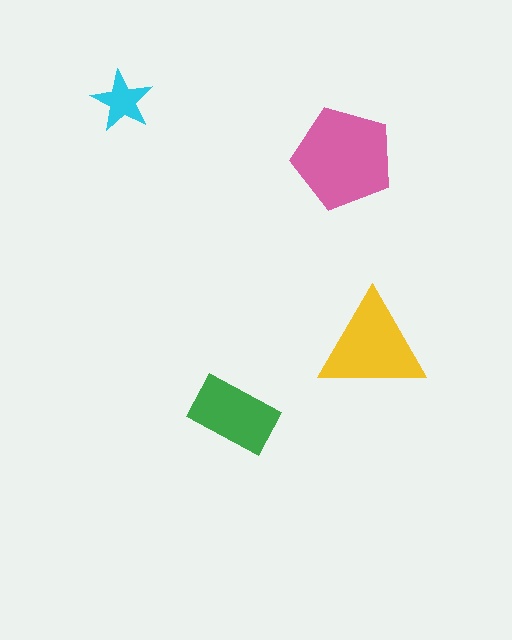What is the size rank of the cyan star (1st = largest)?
4th.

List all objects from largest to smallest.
The pink pentagon, the yellow triangle, the green rectangle, the cyan star.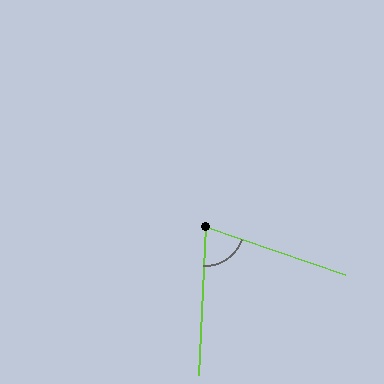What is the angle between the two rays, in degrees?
Approximately 74 degrees.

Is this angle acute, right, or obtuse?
It is acute.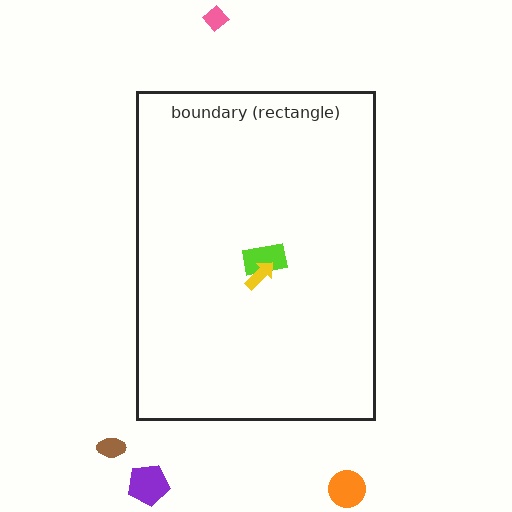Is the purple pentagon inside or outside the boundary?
Outside.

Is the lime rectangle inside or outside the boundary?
Inside.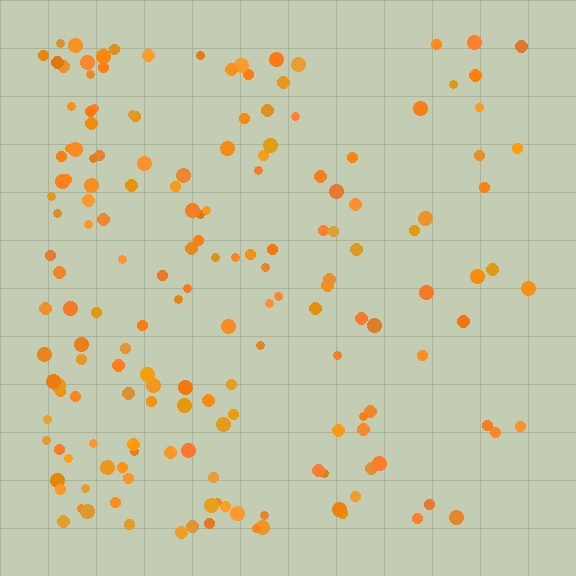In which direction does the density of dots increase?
From right to left, with the left side densest.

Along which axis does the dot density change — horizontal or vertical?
Horizontal.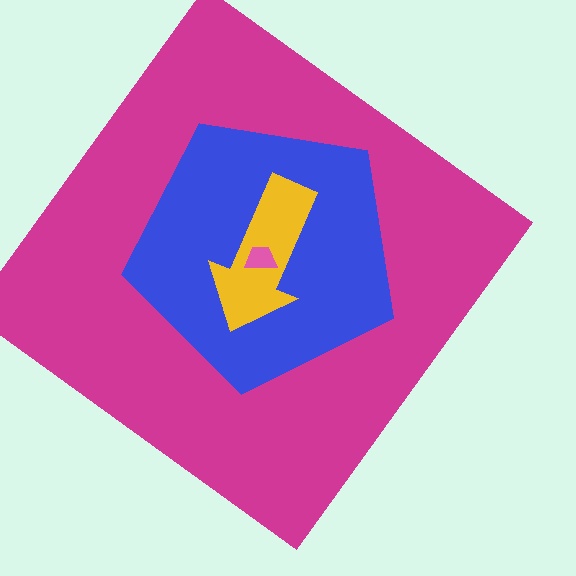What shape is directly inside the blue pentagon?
The yellow arrow.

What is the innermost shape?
The pink trapezoid.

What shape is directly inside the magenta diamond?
The blue pentagon.